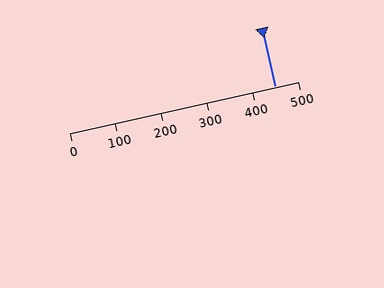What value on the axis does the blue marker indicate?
The marker indicates approximately 450.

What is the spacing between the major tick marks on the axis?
The major ticks are spaced 100 apart.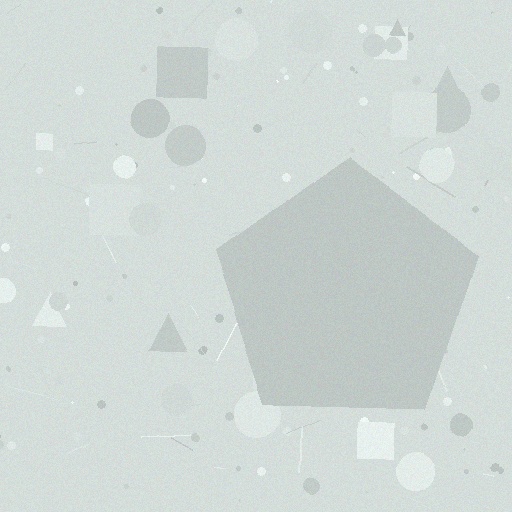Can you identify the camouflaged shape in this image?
The camouflaged shape is a pentagon.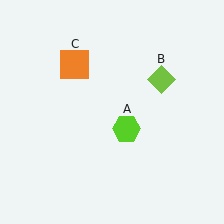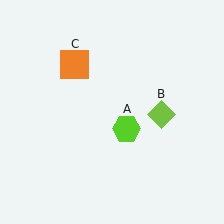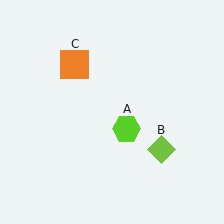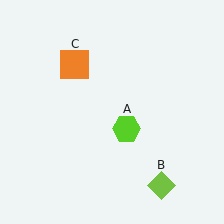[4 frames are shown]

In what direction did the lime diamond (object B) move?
The lime diamond (object B) moved down.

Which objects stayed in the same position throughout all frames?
Lime hexagon (object A) and orange square (object C) remained stationary.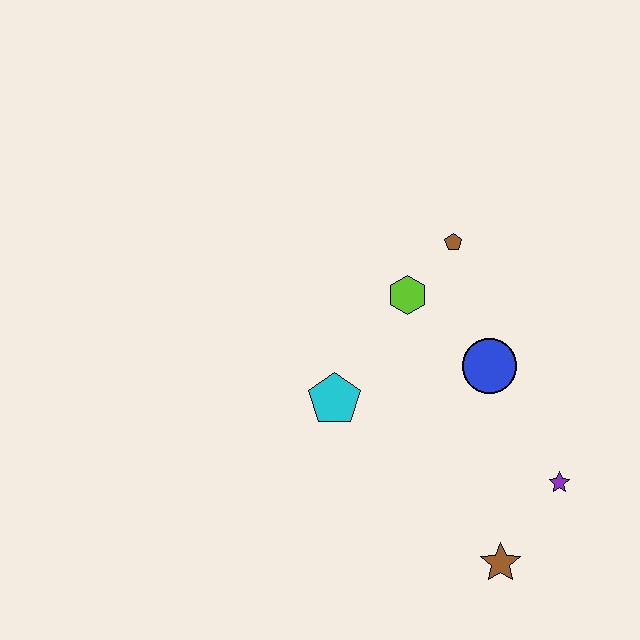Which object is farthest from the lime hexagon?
The brown star is farthest from the lime hexagon.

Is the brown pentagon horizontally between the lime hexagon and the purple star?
Yes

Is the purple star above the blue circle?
No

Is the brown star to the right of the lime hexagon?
Yes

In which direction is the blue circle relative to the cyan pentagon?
The blue circle is to the right of the cyan pentagon.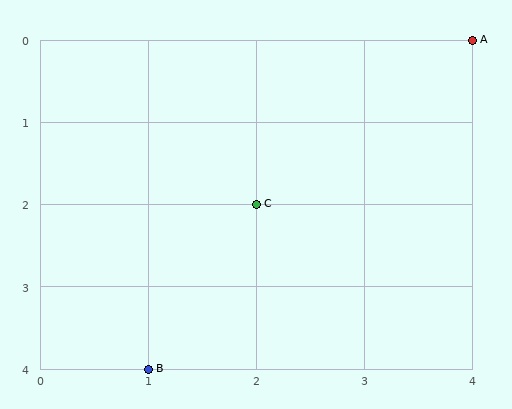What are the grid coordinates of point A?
Point A is at grid coordinates (4, 0).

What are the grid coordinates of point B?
Point B is at grid coordinates (1, 4).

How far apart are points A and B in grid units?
Points A and B are 3 columns and 4 rows apart (about 5.0 grid units diagonally).